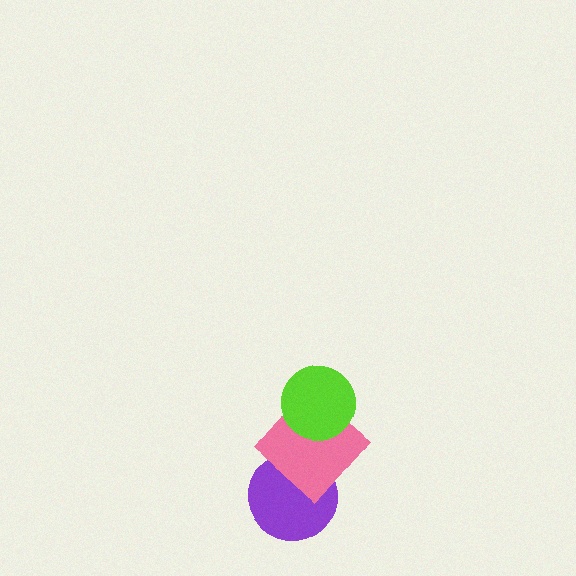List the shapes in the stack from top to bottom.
From top to bottom: the lime circle, the pink diamond, the purple circle.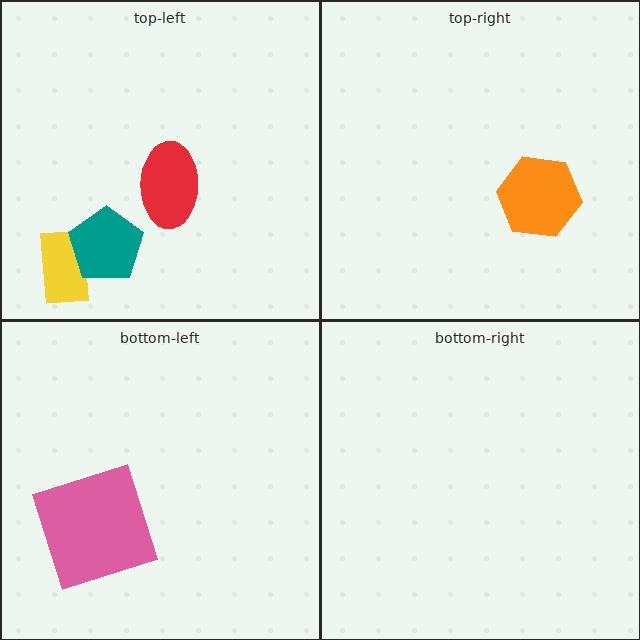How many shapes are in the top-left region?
3.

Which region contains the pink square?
The bottom-left region.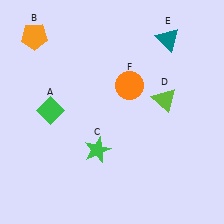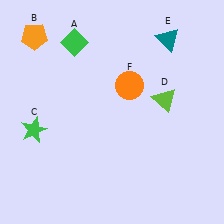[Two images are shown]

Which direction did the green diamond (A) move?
The green diamond (A) moved up.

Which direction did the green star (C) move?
The green star (C) moved left.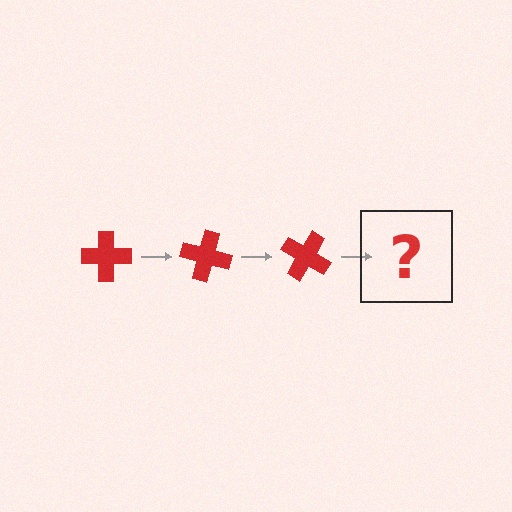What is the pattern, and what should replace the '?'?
The pattern is that the cross rotates 15 degrees each step. The '?' should be a red cross rotated 45 degrees.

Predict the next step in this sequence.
The next step is a red cross rotated 45 degrees.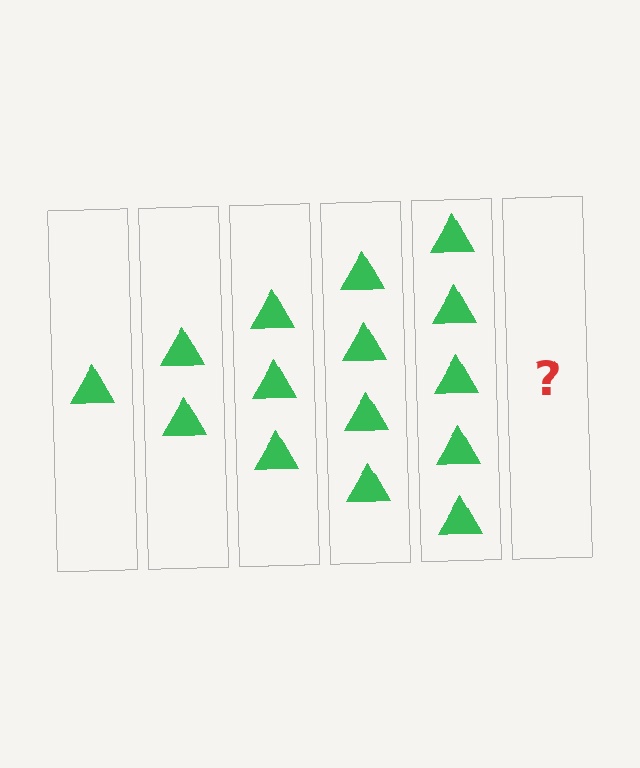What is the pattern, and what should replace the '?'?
The pattern is that each step adds one more triangle. The '?' should be 6 triangles.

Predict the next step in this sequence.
The next step is 6 triangles.